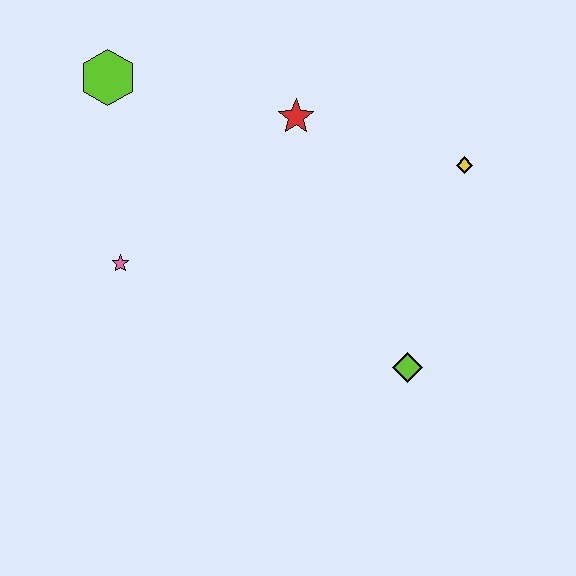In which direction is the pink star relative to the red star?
The pink star is to the left of the red star.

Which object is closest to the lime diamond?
The yellow diamond is closest to the lime diamond.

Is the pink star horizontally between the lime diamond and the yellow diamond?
No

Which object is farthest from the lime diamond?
The lime hexagon is farthest from the lime diamond.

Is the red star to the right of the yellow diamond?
No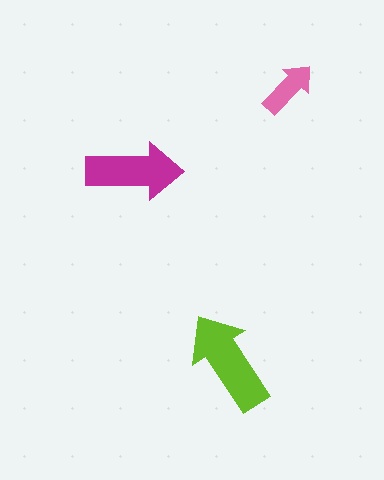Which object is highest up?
The pink arrow is topmost.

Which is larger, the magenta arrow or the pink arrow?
The magenta one.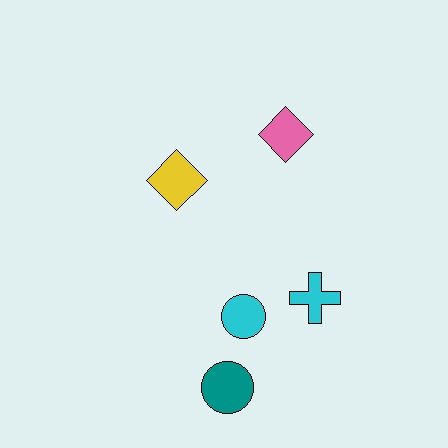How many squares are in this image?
There are no squares.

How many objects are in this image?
There are 5 objects.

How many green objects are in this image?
There are no green objects.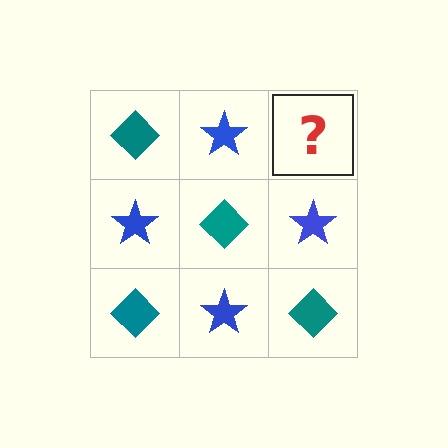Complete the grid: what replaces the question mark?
The question mark should be replaced with a teal diamond.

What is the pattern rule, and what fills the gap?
The rule is that it alternates teal diamond and blue star in a checkerboard pattern. The gap should be filled with a teal diamond.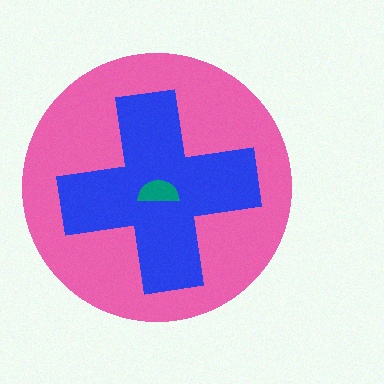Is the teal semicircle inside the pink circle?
Yes.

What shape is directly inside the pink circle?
The blue cross.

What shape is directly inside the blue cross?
The teal semicircle.